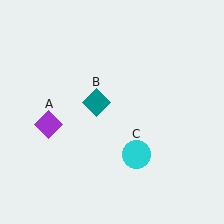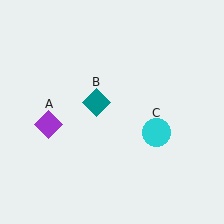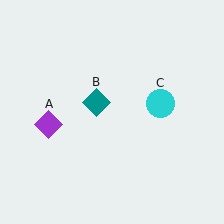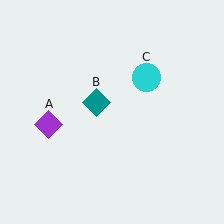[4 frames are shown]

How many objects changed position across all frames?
1 object changed position: cyan circle (object C).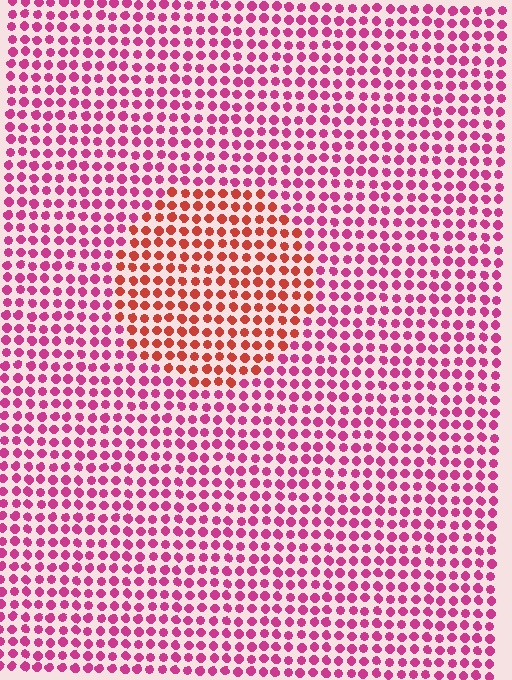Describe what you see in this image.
The image is filled with small magenta elements in a uniform arrangement. A circle-shaped region is visible where the elements are tinted to a slightly different hue, forming a subtle color boundary.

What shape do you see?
I see a circle.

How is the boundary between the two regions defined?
The boundary is defined purely by a slight shift in hue (about 38 degrees). Spacing, size, and orientation are identical on both sides.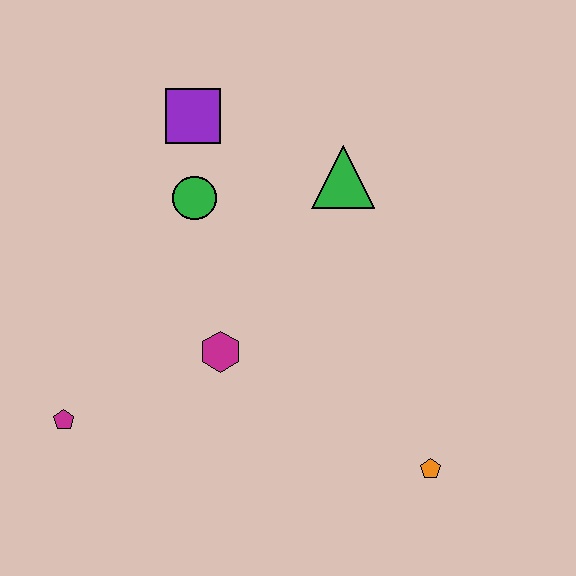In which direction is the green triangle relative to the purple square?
The green triangle is to the right of the purple square.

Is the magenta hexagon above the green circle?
No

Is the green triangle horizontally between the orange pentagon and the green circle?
Yes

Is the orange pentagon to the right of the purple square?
Yes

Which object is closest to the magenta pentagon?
The magenta hexagon is closest to the magenta pentagon.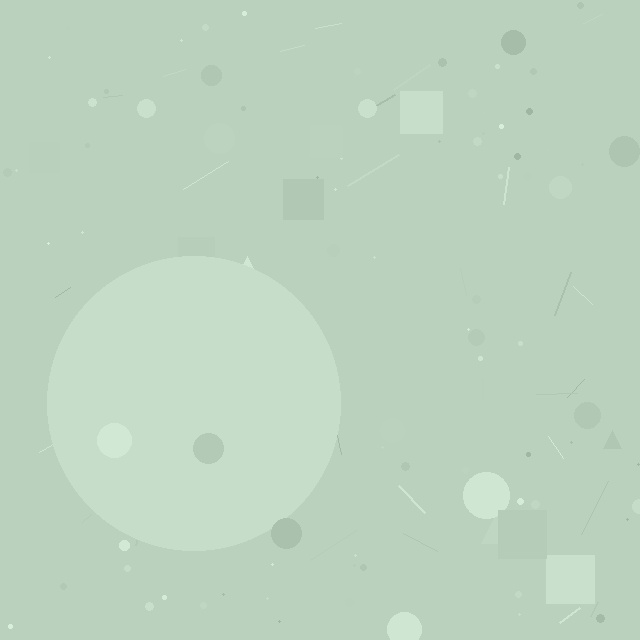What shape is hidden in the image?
A circle is hidden in the image.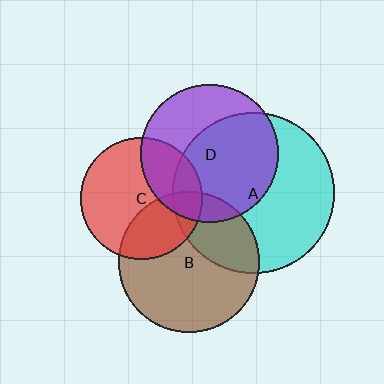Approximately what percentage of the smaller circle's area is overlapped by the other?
Approximately 15%.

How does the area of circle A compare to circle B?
Approximately 1.3 times.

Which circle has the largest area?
Circle A (cyan).